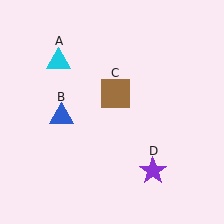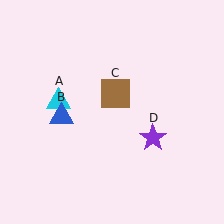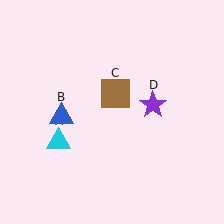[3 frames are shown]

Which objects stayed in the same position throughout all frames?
Blue triangle (object B) and brown square (object C) remained stationary.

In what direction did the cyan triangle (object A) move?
The cyan triangle (object A) moved down.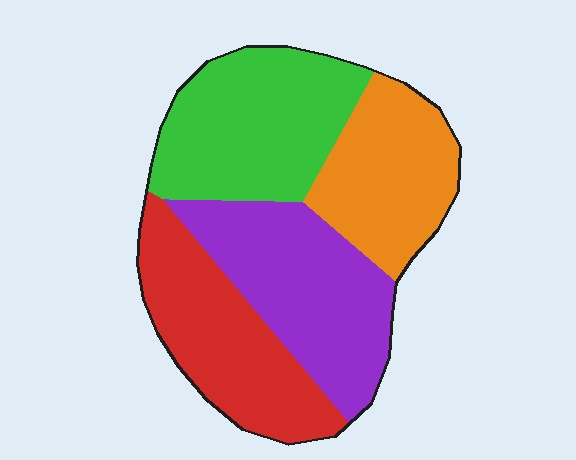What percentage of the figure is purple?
Purple covers around 25% of the figure.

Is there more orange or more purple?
Purple.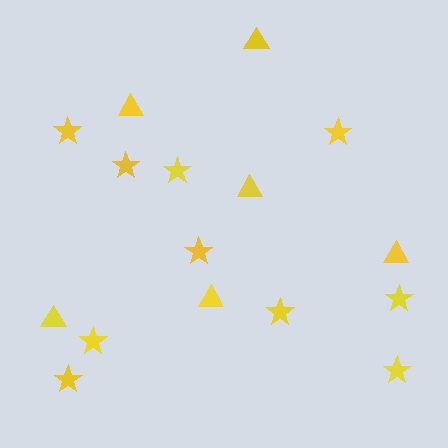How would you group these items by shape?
There are 2 groups: one group of stars (10) and one group of triangles (6).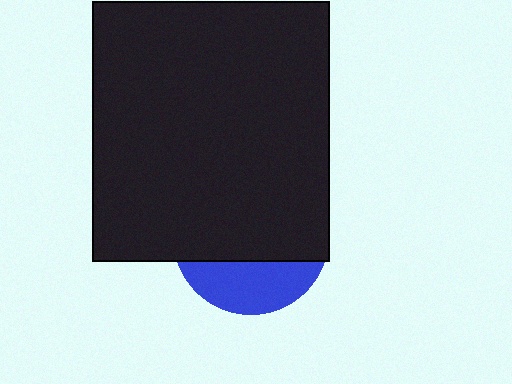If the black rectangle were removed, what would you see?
You would see the complete blue circle.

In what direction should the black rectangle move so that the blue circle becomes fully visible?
The black rectangle should move up. That is the shortest direction to clear the overlap and leave the blue circle fully visible.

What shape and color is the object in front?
The object in front is a black rectangle.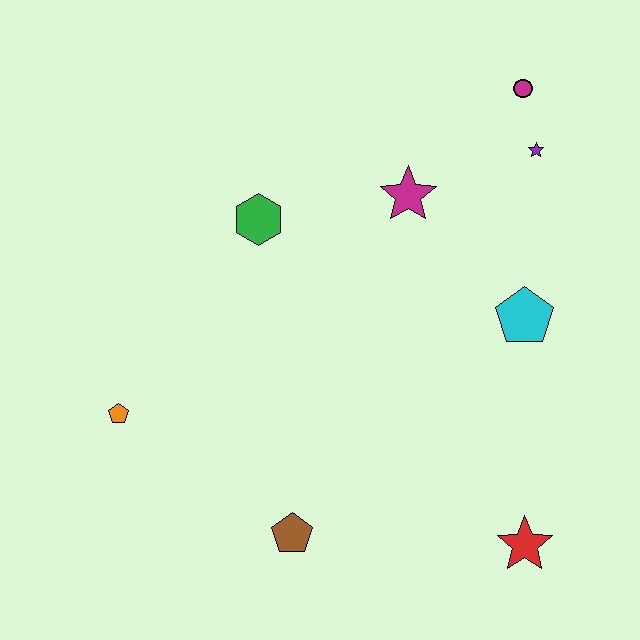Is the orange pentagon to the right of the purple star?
No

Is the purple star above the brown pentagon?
Yes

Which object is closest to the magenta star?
The purple star is closest to the magenta star.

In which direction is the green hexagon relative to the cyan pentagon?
The green hexagon is to the left of the cyan pentagon.